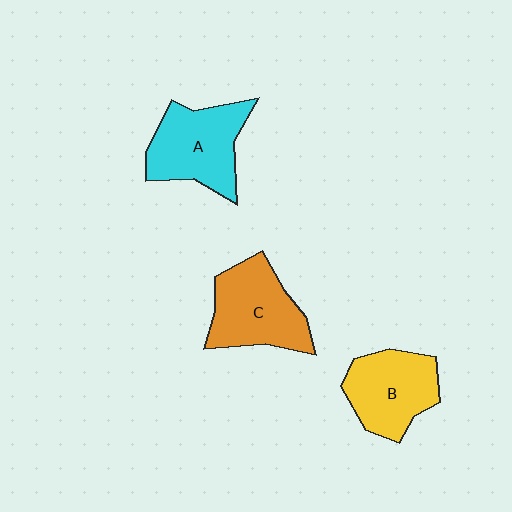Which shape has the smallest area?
Shape B (yellow).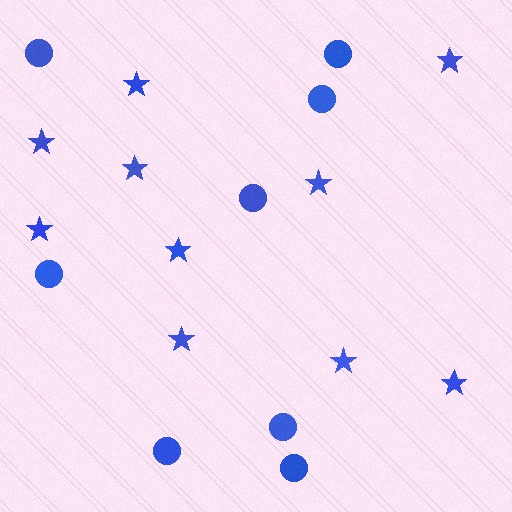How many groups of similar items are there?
There are 2 groups: one group of circles (8) and one group of stars (10).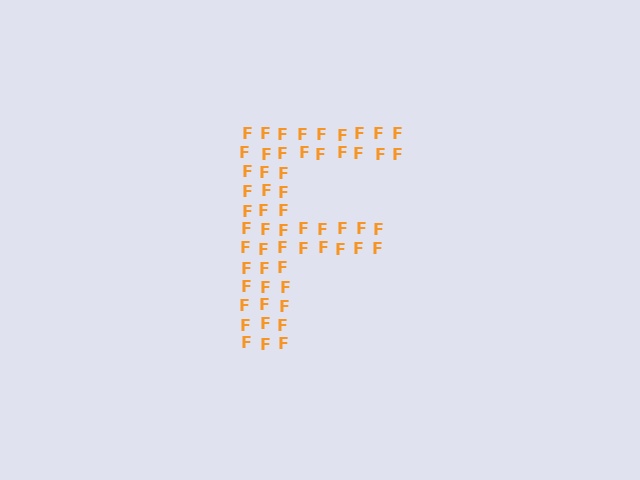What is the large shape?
The large shape is the letter F.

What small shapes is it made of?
It is made of small letter F's.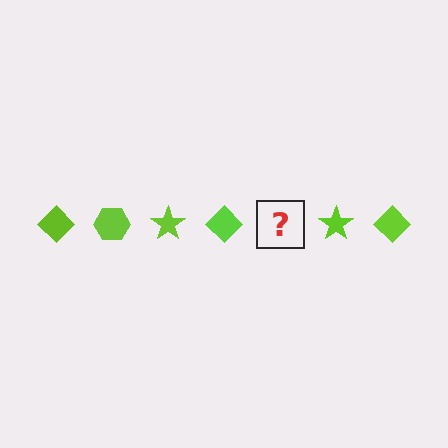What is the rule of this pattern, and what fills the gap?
The rule is that the pattern cycles through diamond, hexagon, star shapes in lime. The gap should be filled with a lime hexagon.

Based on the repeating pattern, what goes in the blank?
The blank should be a lime hexagon.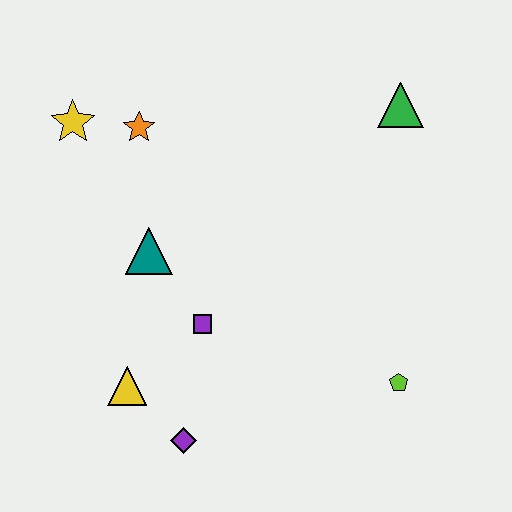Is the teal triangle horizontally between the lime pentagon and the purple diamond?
No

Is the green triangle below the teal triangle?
No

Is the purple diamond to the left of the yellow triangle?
No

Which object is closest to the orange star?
The yellow star is closest to the orange star.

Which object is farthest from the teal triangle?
The green triangle is farthest from the teal triangle.